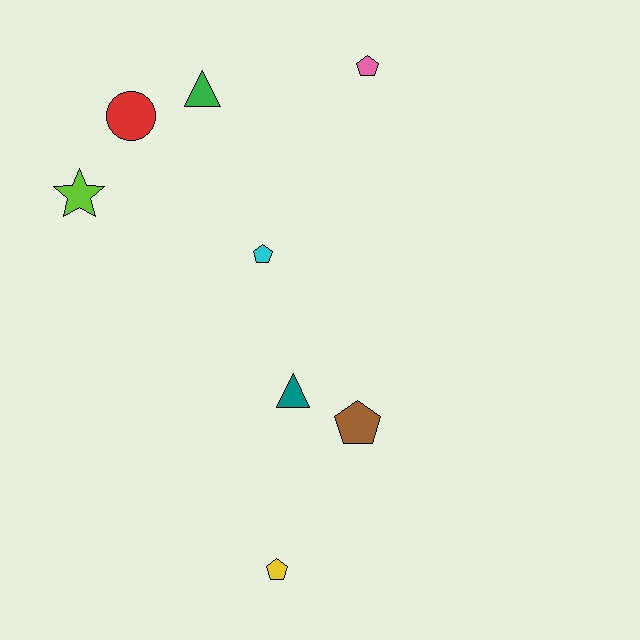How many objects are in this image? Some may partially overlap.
There are 8 objects.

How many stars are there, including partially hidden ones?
There is 1 star.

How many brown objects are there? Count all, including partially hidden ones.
There is 1 brown object.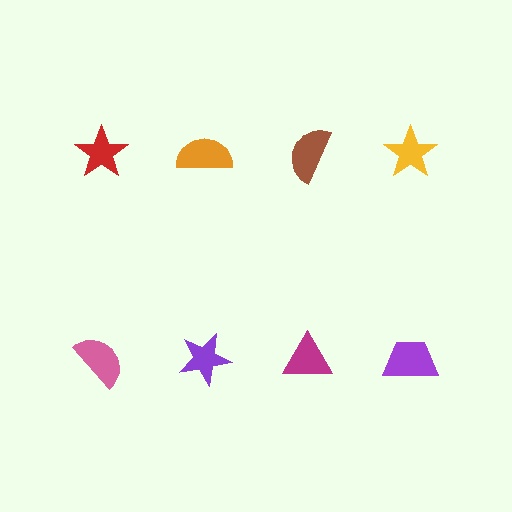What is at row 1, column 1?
A red star.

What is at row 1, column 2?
An orange semicircle.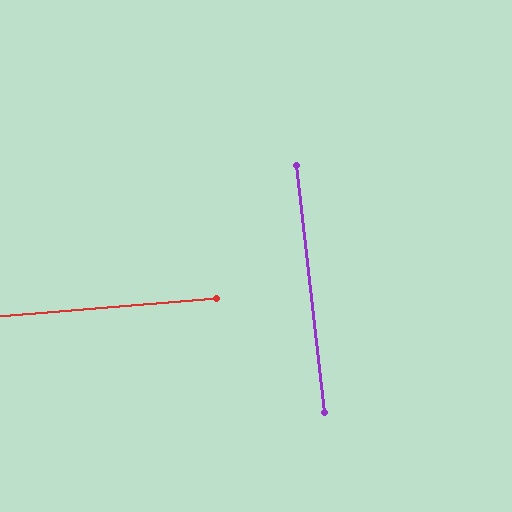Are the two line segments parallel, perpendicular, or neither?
Perpendicular — they meet at approximately 88°.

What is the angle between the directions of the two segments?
Approximately 88 degrees.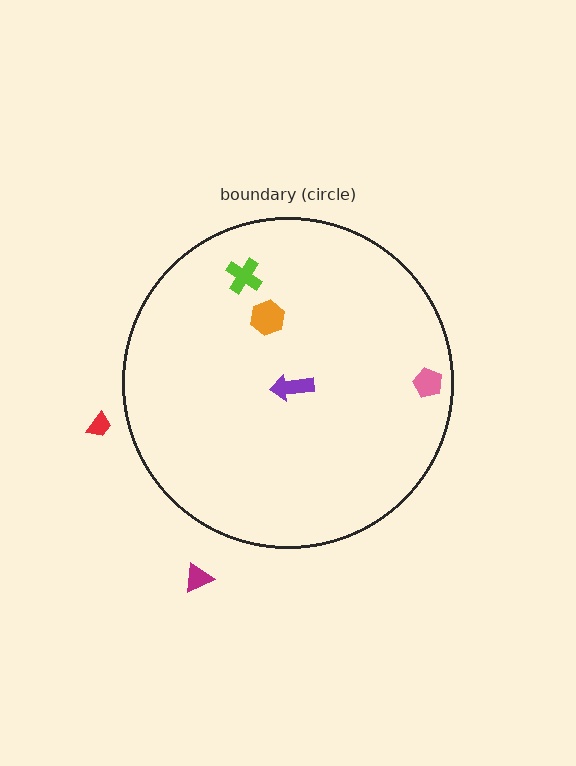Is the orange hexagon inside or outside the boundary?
Inside.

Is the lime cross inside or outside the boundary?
Inside.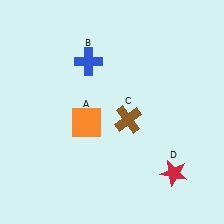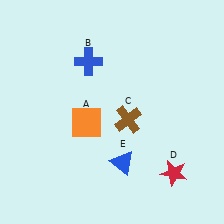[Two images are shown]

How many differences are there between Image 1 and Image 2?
There is 1 difference between the two images.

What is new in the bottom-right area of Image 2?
A blue triangle (E) was added in the bottom-right area of Image 2.